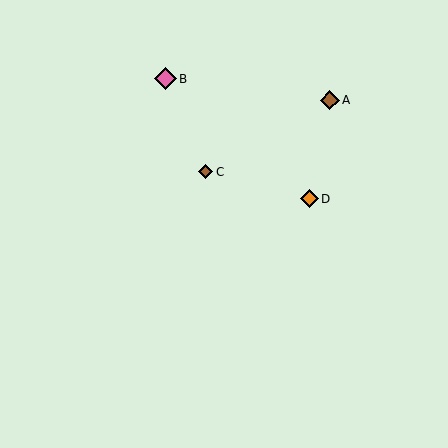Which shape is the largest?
The pink diamond (labeled B) is the largest.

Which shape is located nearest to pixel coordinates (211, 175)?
The brown diamond (labeled C) at (206, 172) is nearest to that location.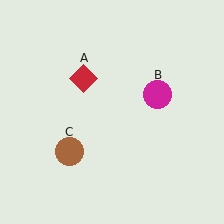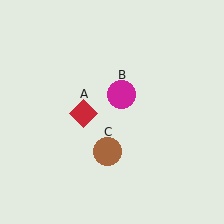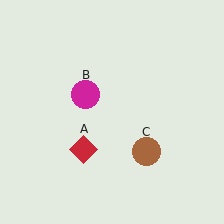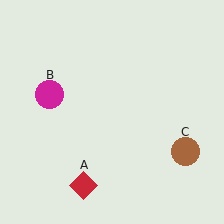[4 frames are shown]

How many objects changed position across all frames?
3 objects changed position: red diamond (object A), magenta circle (object B), brown circle (object C).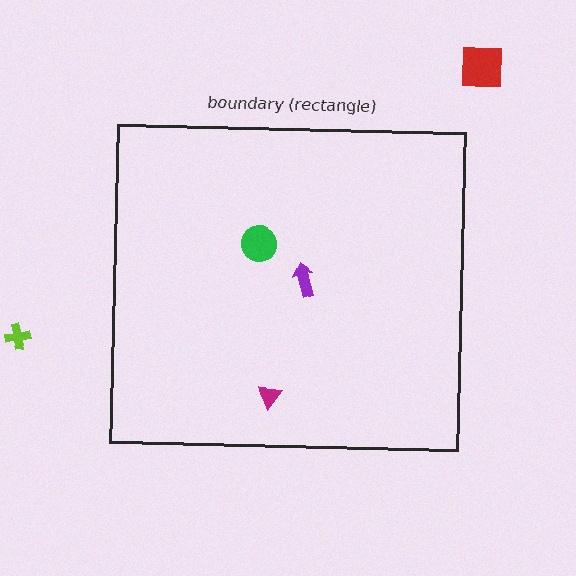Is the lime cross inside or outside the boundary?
Outside.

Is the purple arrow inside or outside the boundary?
Inside.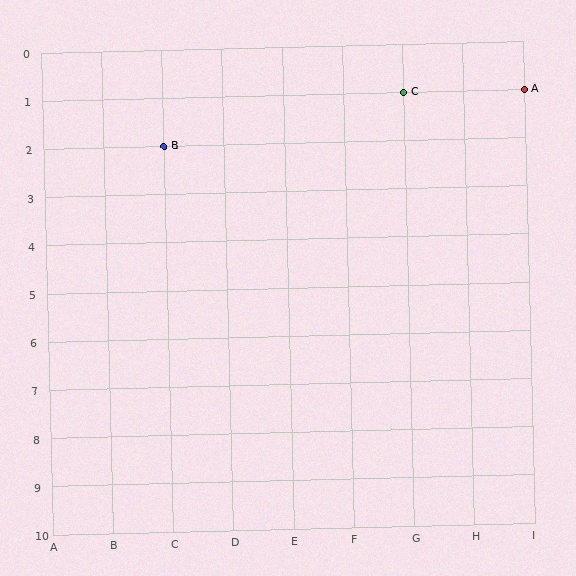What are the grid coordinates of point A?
Point A is at grid coordinates (I, 1).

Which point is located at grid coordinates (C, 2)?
Point B is at (C, 2).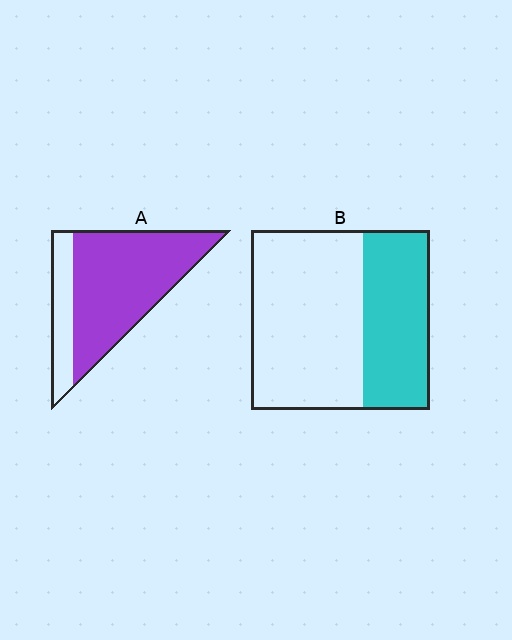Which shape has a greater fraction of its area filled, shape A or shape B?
Shape A.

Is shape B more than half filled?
No.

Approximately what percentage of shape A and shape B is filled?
A is approximately 75% and B is approximately 35%.